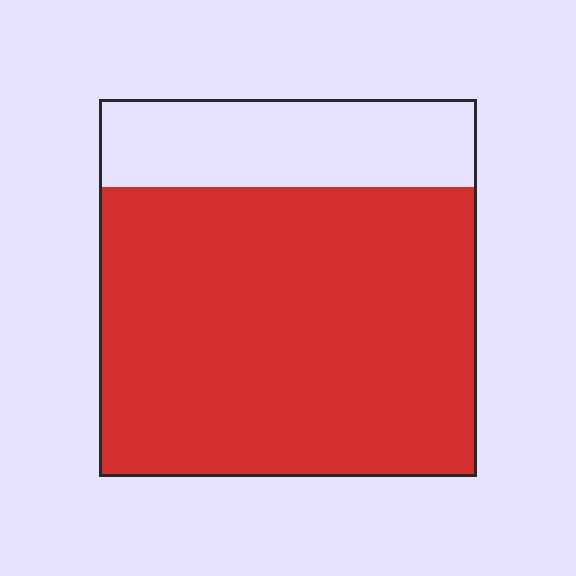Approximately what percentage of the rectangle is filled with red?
Approximately 75%.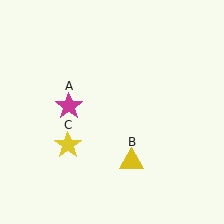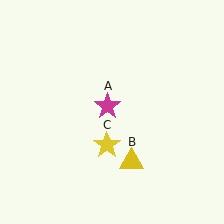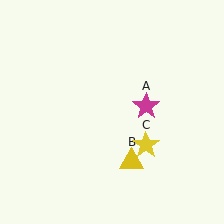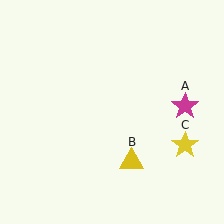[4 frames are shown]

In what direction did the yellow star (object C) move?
The yellow star (object C) moved right.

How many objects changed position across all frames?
2 objects changed position: magenta star (object A), yellow star (object C).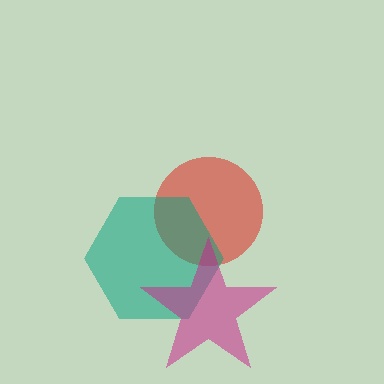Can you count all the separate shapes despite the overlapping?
Yes, there are 3 separate shapes.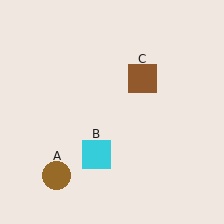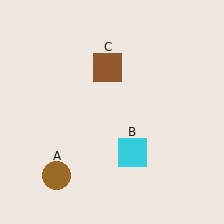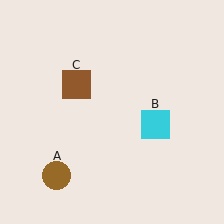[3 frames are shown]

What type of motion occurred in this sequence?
The cyan square (object B), brown square (object C) rotated counterclockwise around the center of the scene.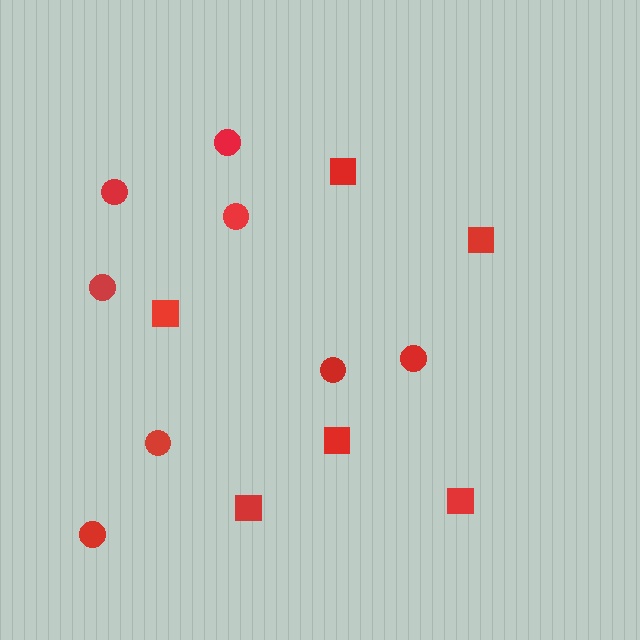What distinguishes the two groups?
There are 2 groups: one group of squares (6) and one group of circles (8).